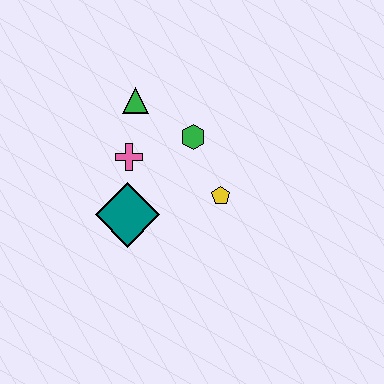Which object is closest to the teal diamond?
The pink cross is closest to the teal diamond.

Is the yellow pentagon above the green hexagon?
No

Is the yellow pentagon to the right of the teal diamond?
Yes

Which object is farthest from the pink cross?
The yellow pentagon is farthest from the pink cross.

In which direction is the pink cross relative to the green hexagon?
The pink cross is to the left of the green hexagon.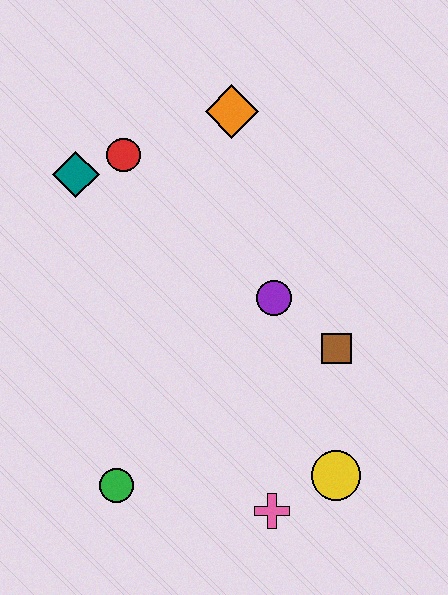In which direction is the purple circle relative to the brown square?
The purple circle is to the left of the brown square.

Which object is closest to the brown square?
The purple circle is closest to the brown square.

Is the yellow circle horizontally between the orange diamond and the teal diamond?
No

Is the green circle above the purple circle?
No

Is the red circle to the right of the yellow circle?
No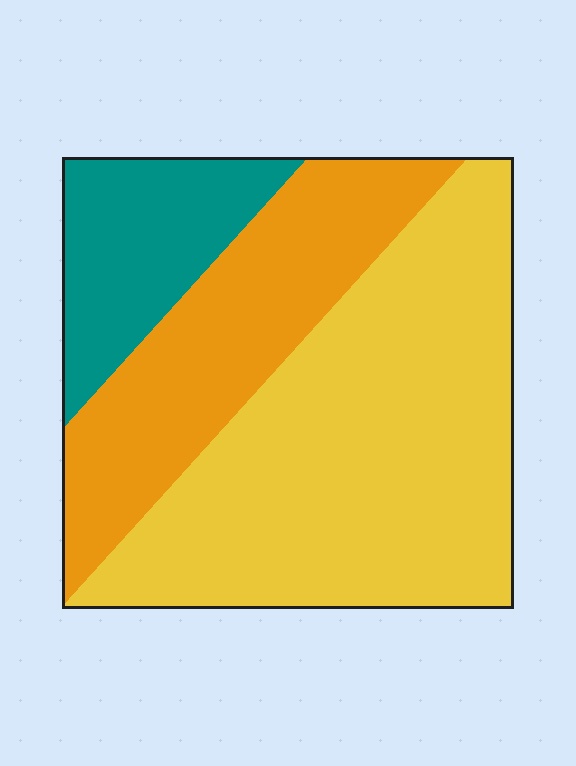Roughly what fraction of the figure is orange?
Orange takes up between a quarter and a half of the figure.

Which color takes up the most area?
Yellow, at roughly 55%.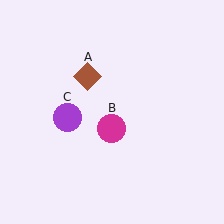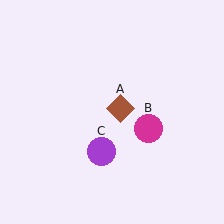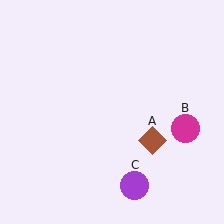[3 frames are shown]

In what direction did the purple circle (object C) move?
The purple circle (object C) moved down and to the right.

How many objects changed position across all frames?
3 objects changed position: brown diamond (object A), magenta circle (object B), purple circle (object C).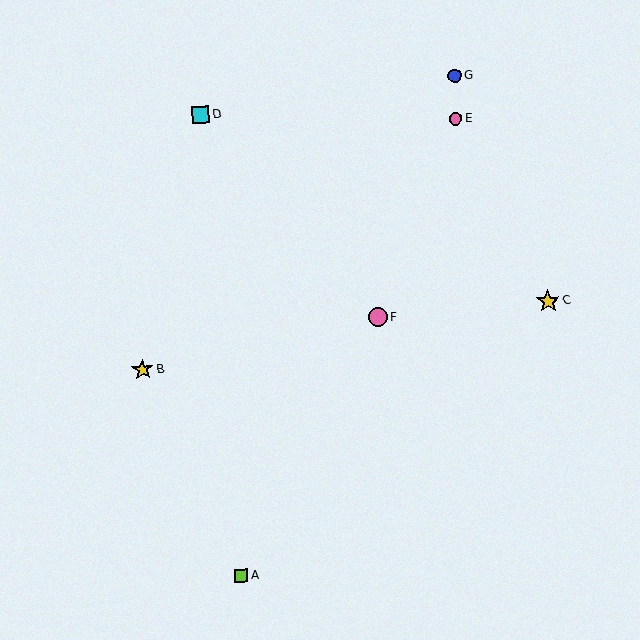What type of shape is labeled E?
Shape E is a pink circle.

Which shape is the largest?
The yellow star (labeled C) is the largest.